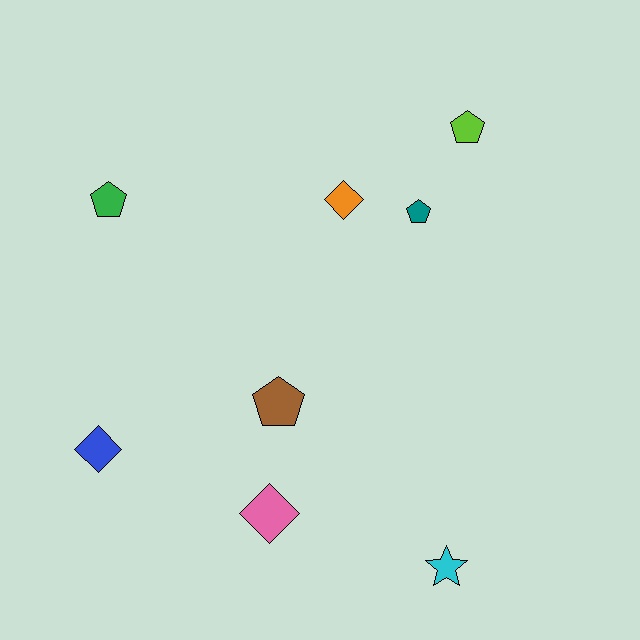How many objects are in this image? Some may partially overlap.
There are 8 objects.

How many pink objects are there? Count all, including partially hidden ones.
There is 1 pink object.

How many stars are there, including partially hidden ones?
There is 1 star.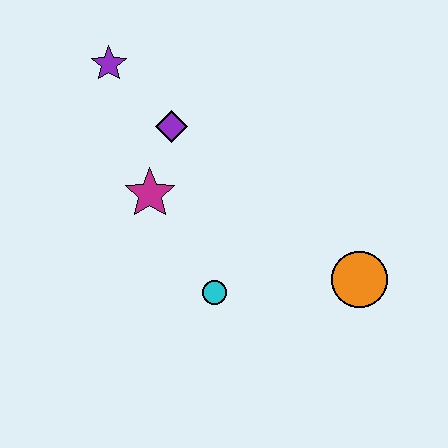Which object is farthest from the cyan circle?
The purple star is farthest from the cyan circle.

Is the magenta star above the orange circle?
Yes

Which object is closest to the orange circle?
The cyan circle is closest to the orange circle.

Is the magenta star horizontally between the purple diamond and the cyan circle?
No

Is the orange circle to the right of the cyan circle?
Yes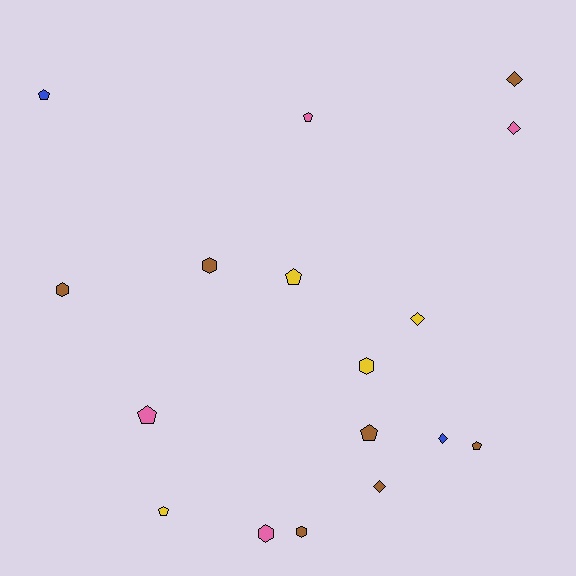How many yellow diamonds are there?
There is 1 yellow diamond.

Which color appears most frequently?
Brown, with 7 objects.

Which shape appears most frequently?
Pentagon, with 7 objects.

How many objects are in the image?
There are 17 objects.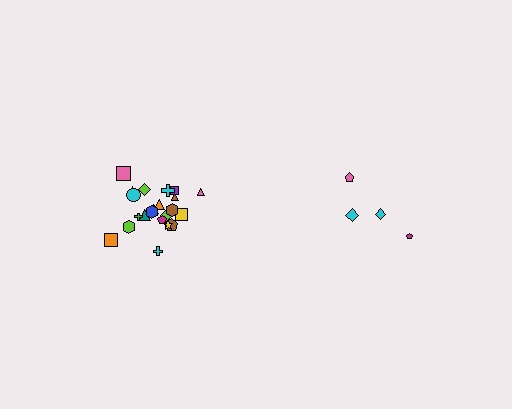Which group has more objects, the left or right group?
The left group.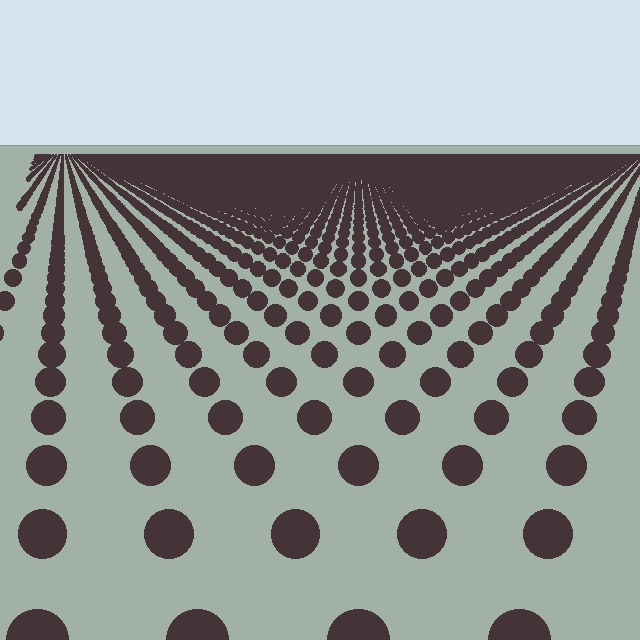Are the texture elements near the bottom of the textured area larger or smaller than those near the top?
Larger. Near the bottom, elements are closer to the viewer and appear at a bigger on-screen size.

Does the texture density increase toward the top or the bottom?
Density increases toward the top.